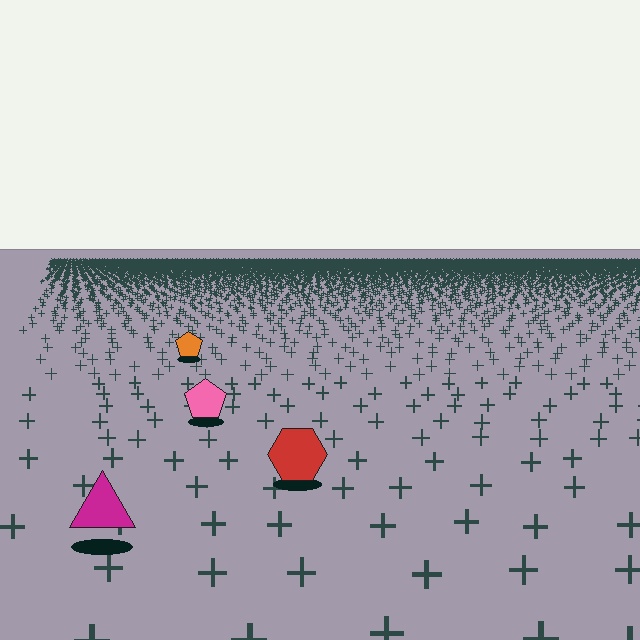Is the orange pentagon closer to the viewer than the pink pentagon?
No. The pink pentagon is closer — you can tell from the texture gradient: the ground texture is coarser near it.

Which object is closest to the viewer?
The magenta triangle is closest. The texture marks near it are larger and more spread out.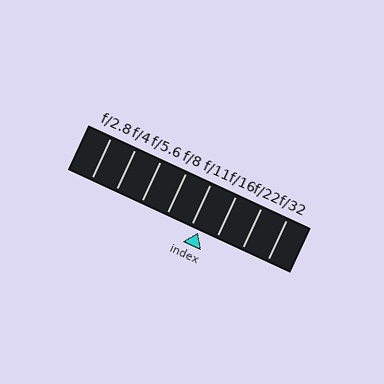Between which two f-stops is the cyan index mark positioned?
The index mark is between f/11 and f/16.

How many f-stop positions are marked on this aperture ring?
There are 8 f-stop positions marked.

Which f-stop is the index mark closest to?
The index mark is closest to f/11.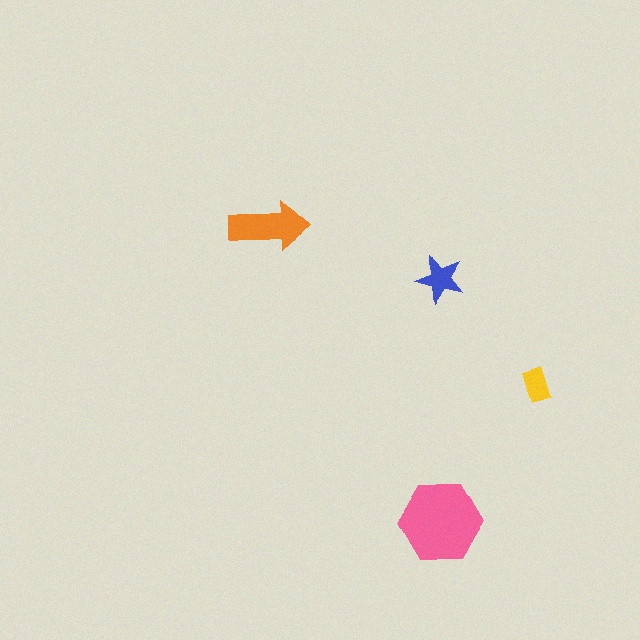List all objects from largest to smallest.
The pink hexagon, the orange arrow, the blue star, the yellow rectangle.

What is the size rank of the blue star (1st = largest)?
3rd.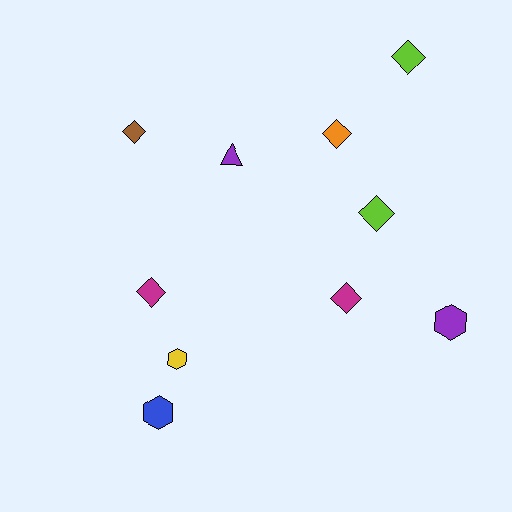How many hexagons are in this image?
There are 3 hexagons.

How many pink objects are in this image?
There are no pink objects.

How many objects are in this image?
There are 10 objects.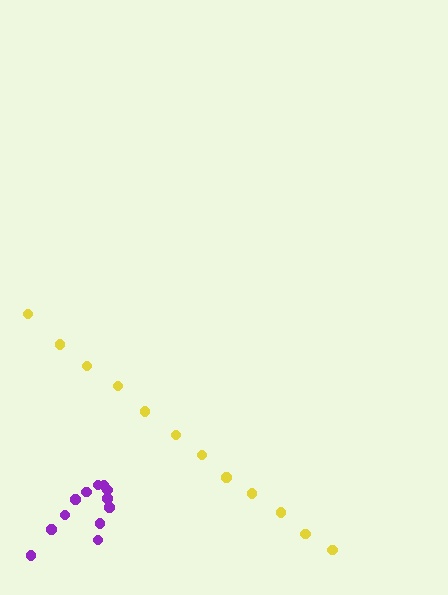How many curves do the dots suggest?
There are 2 distinct paths.